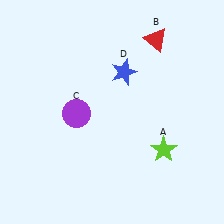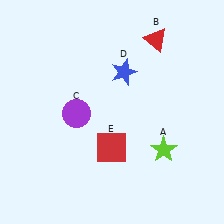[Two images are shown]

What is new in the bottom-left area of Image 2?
A red square (E) was added in the bottom-left area of Image 2.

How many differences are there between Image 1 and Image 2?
There is 1 difference between the two images.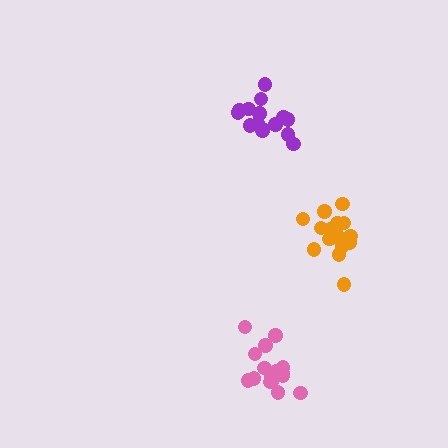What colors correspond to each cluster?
The clusters are colored: pink, orange, purple.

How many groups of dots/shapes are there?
There are 3 groups.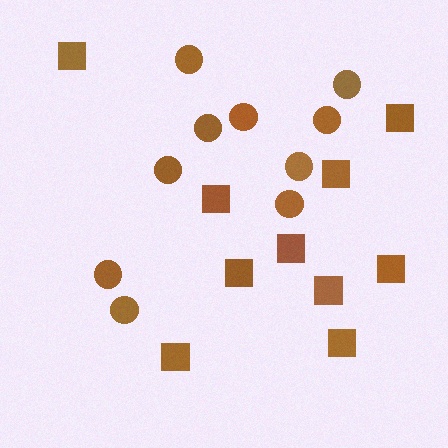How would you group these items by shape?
There are 2 groups: one group of circles (10) and one group of squares (10).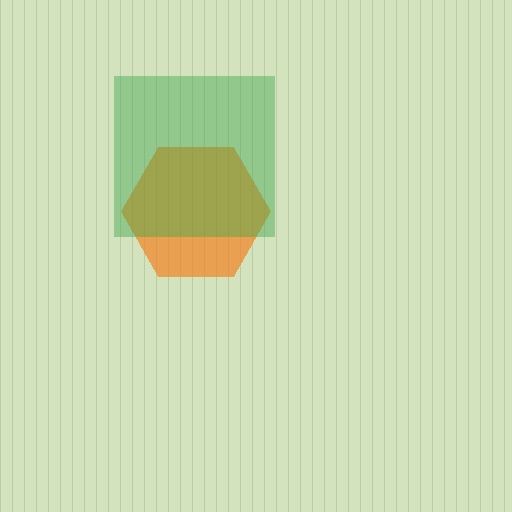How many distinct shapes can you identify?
There are 2 distinct shapes: an orange hexagon, a green square.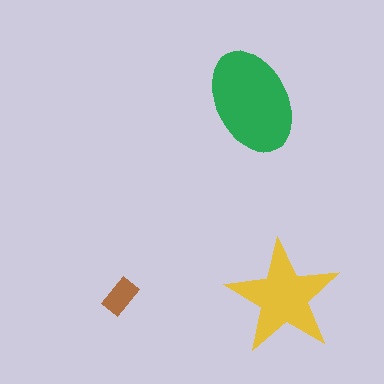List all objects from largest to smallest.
The green ellipse, the yellow star, the brown rectangle.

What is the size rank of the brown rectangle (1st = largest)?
3rd.